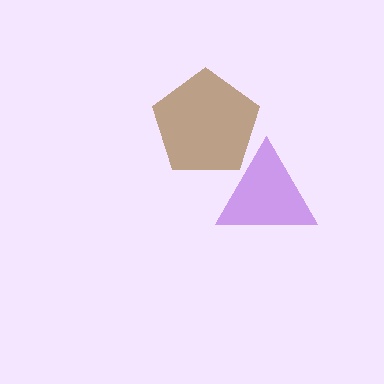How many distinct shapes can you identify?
There are 2 distinct shapes: a brown pentagon, a purple triangle.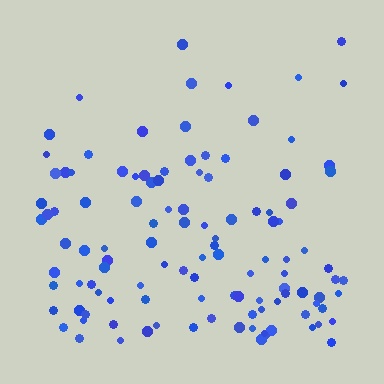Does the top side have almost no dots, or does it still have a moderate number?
Still a moderate number, just noticeably fewer than the bottom.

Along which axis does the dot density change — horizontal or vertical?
Vertical.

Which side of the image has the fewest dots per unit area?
The top.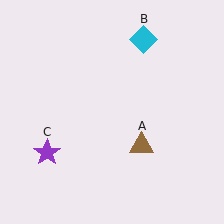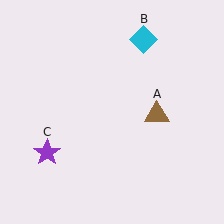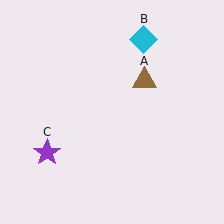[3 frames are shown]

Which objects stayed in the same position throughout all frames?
Cyan diamond (object B) and purple star (object C) remained stationary.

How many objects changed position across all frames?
1 object changed position: brown triangle (object A).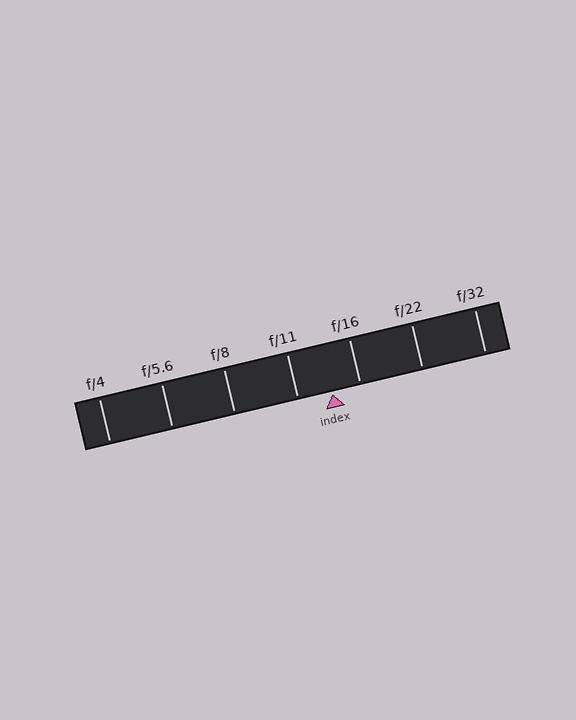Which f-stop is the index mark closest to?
The index mark is closest to f/16.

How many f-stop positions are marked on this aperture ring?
There are 7 f-stop positions marked.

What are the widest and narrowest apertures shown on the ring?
The widest aperture shown is f/4 and the narrowest is f/32.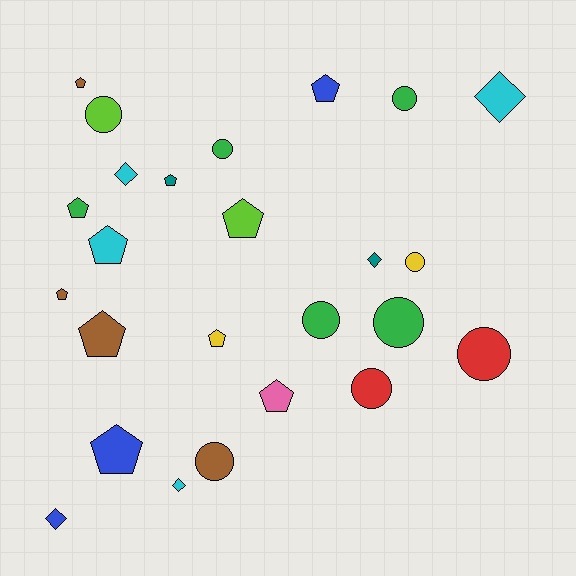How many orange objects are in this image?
There are no orange objects.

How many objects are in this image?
There are 25 objects.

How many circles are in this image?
There are 9 circles.